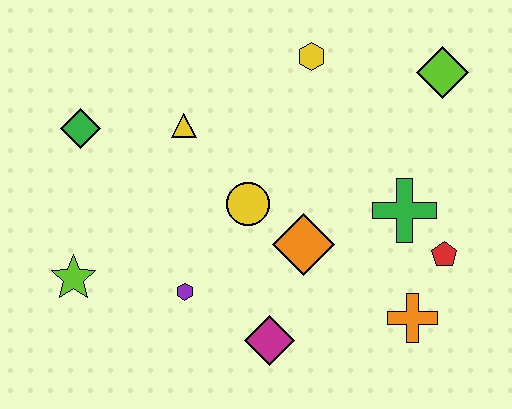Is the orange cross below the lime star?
Yes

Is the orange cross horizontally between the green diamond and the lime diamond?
Yes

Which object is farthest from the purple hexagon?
The lime diamond is farthest from the purple hexagon.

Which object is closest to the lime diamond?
The yellow hexagon is closest to the lime diamond.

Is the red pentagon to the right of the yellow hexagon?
Yes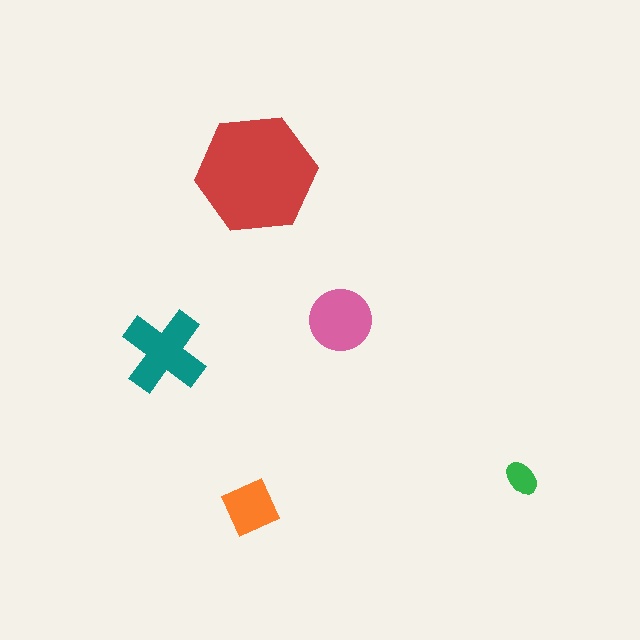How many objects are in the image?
There are 5 objects in the image.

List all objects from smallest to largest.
The green ellipse, the orange diamond, the pink circle, the teal cross, the red hexagon.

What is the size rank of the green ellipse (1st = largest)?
5th.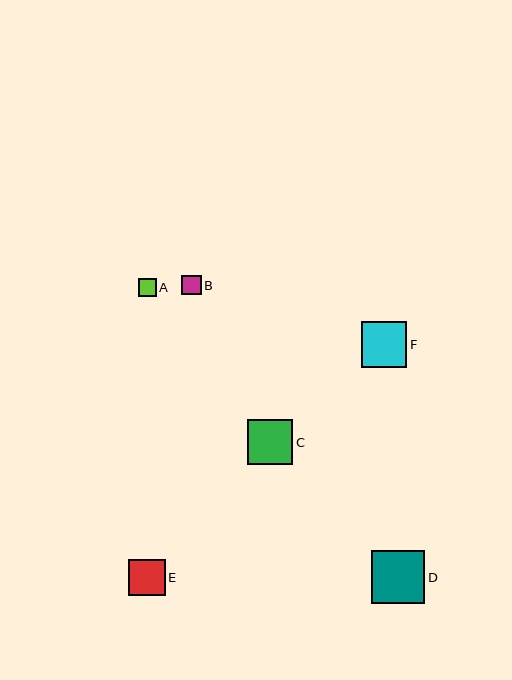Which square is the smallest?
Square A is the smallest with a size of approximately 18 pixels.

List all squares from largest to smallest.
From largest to smallest: D, F, C, E, B, A.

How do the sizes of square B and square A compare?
Square B and square A are approximately the same size.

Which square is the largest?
Square D is the largest with a size of approximately 53 pixels.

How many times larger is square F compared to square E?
Square F is approximately 1.3 times the size of square E.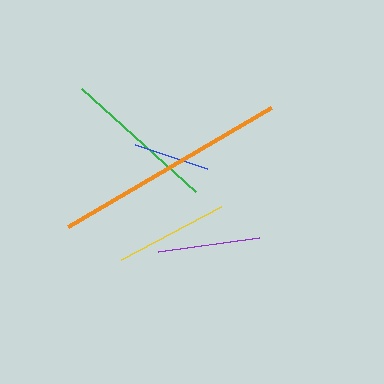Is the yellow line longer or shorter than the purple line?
The yellow line is longer than the purple line.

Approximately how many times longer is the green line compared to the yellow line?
The green line is approximately 1.4 times the length of the yellow line.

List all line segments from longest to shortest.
From longest to shortest: orange, green, yellow, purple, blue.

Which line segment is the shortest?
The blue line is the shortest at approximately 76 pixels.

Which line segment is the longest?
The orange line is the longest at approximately 235 pixels.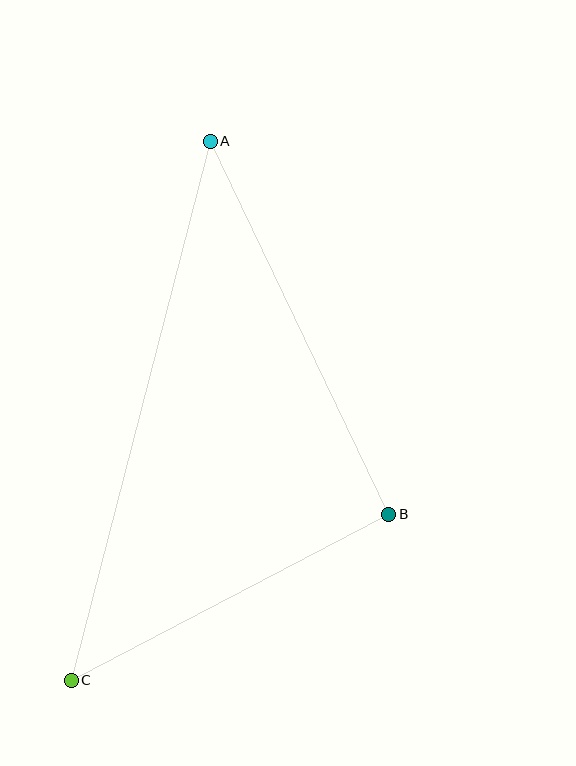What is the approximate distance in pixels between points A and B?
The distance between A and B is approximately 414 pixels.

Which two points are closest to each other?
Points B and C are closest to each other.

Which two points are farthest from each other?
Points A and C are farthest from each other.